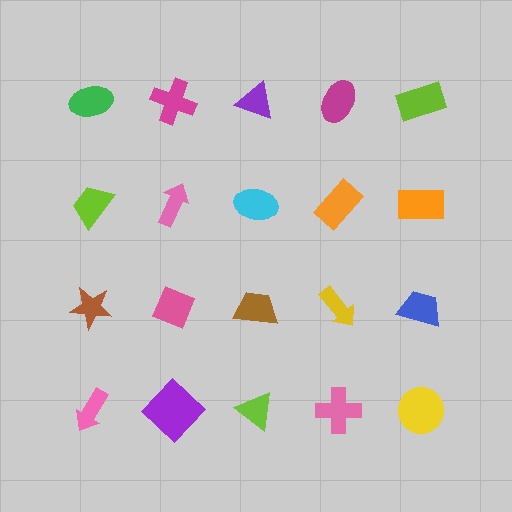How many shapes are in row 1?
5 shapes.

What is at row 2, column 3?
A cyan ellipse.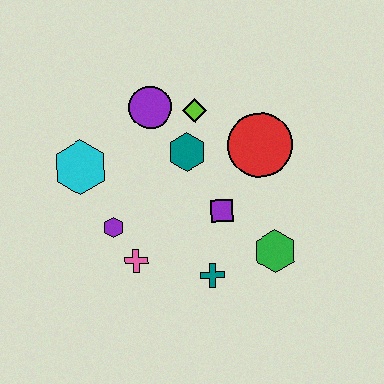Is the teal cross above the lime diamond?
No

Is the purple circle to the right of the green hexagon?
No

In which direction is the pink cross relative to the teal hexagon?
The pink cross is below the teal hexagon.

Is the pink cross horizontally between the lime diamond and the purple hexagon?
Yes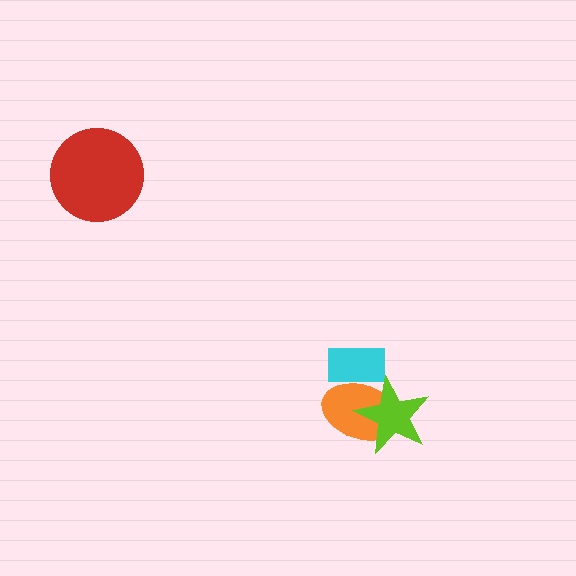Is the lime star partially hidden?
No, no other shape covers it.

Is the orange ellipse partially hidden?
Yes, it is partially covered by another shape.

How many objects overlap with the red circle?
0 objects overlap with the red circle.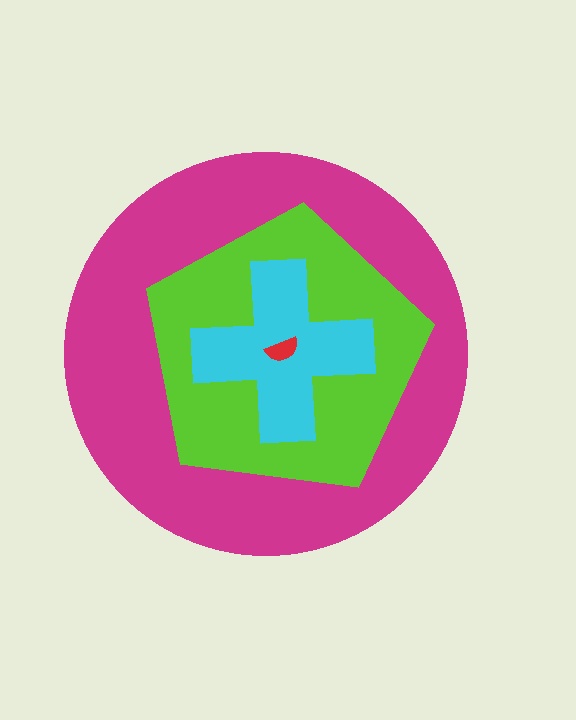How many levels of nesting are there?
4.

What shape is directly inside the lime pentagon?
The cyan cross.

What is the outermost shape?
The magenta circle.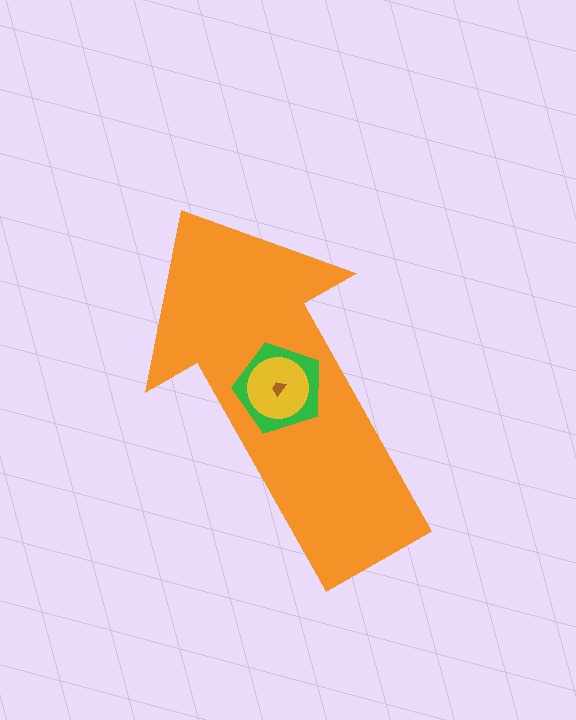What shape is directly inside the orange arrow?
The green pentagon.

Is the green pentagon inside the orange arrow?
Yes.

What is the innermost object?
The brown trapezoid.